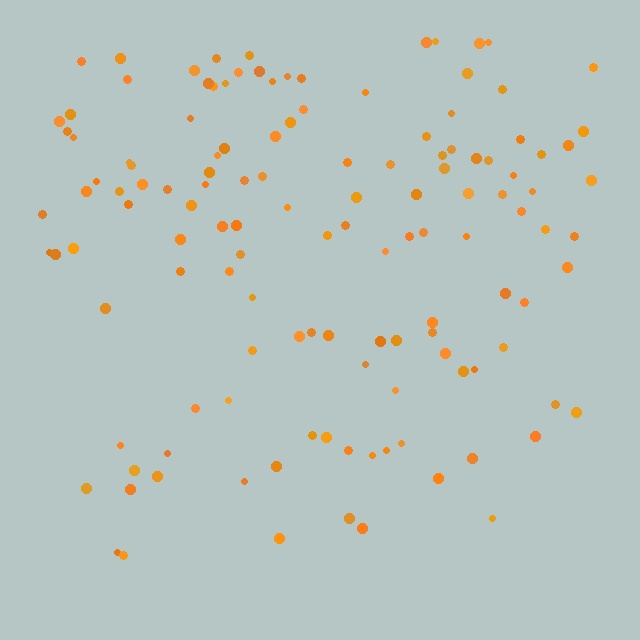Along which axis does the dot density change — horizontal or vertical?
Vertical.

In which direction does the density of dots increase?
From bottom to top, with the top side densest.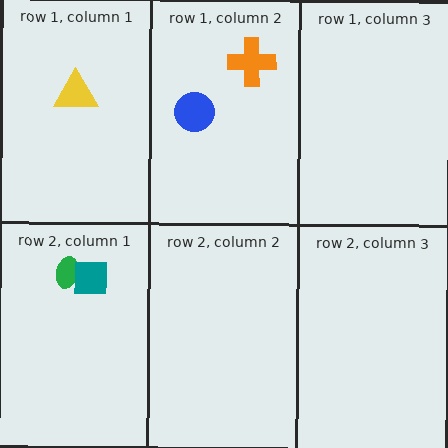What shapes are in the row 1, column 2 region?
The orange cross, the blue circle.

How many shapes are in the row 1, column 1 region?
1.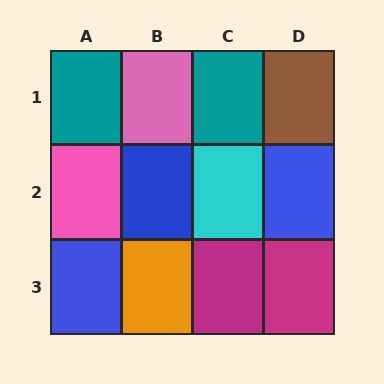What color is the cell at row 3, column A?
Blue.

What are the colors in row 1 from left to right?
Teal, pink, teal, brown.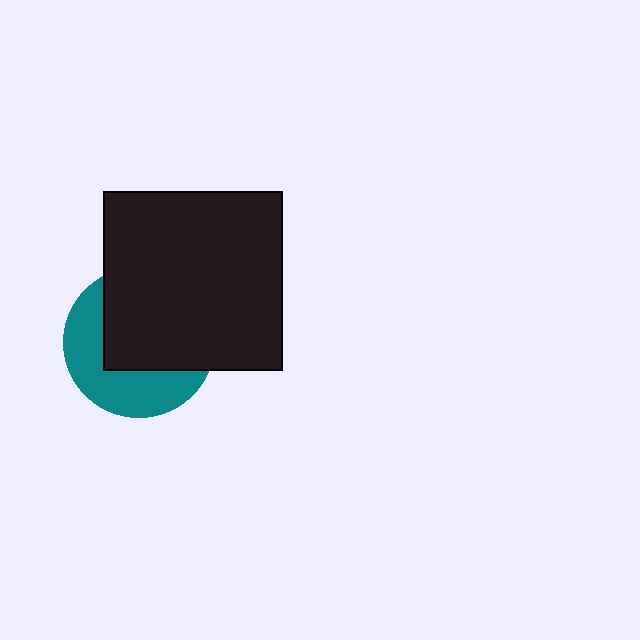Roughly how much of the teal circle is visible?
A small part of it is visible (roughly 43%).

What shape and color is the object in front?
The object in front is a black square.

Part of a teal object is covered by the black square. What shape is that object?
It is a circle.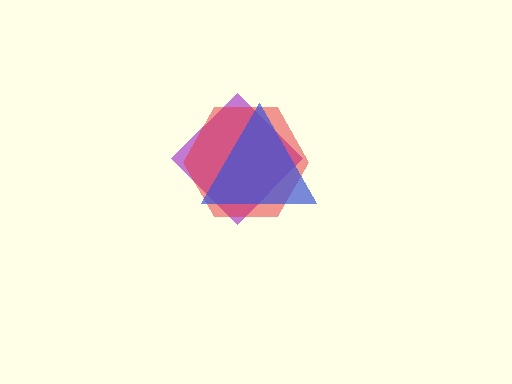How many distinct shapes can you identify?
There are 3 distinct shapes: a purple diamond, a red hexagon, a blue triangle.